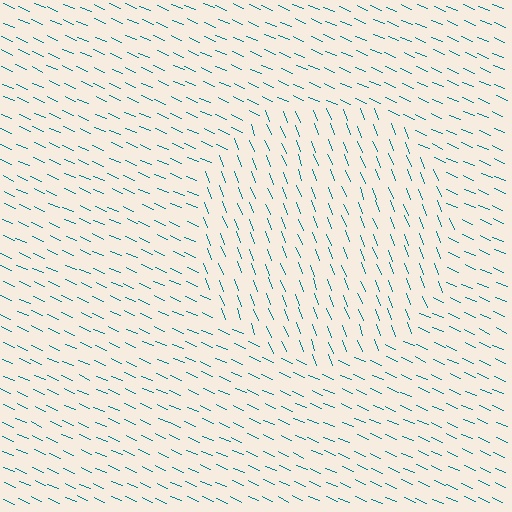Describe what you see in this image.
The image is filled with small teal line segments. A circle region in the image has lines oriented differently from the surrounding lines, creating a visible texture boundary.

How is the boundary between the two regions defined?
The boundary is defined purely by a change in line orientation (approximately 45 degrees difference). All lines are the same color and thickness.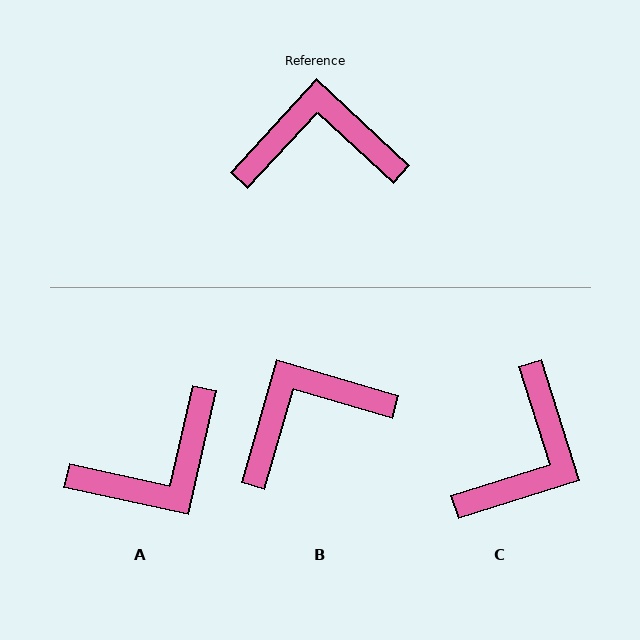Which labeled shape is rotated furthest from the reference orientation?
A, about 150 degrees away.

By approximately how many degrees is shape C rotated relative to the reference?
Approximately 120 degrees clockwise.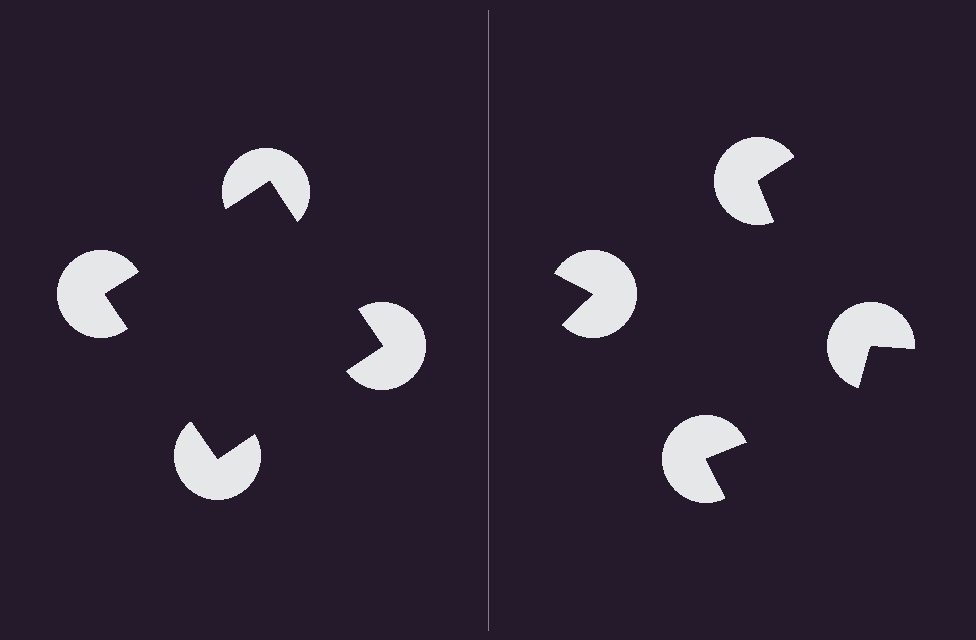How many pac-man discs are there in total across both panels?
8 — 4 on each side.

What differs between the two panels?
The pac-man discs are positioned identically on both sides; only the wedge orientations differ. On the left they align to a square; on the right they are misaligned.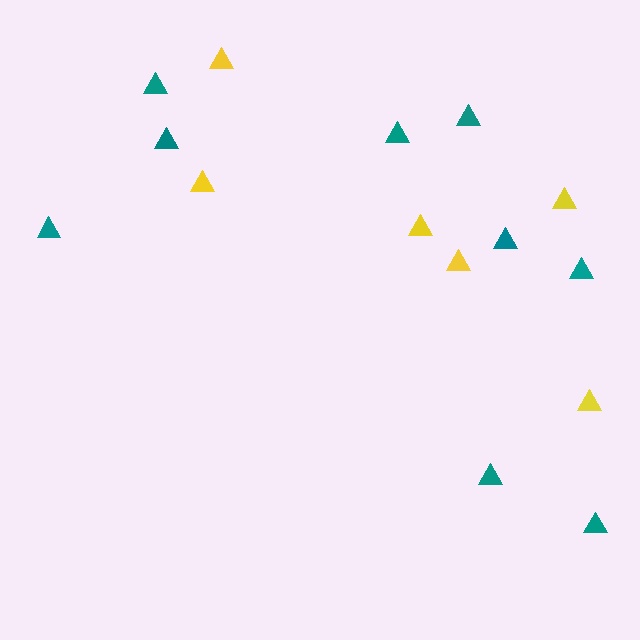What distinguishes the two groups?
There are 2 groups: one group of yellow triangles (6) and one group of teal triangles (9).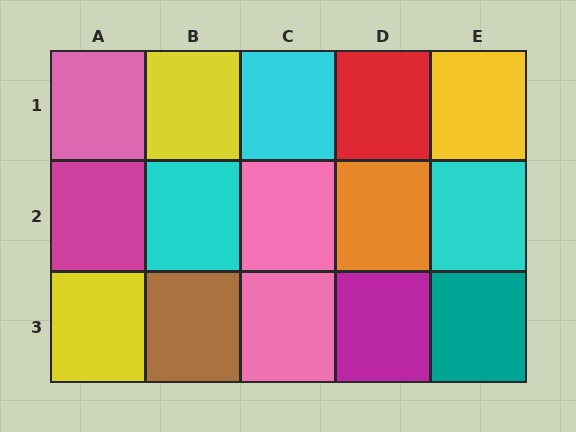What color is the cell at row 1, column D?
Red.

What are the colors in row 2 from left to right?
Magenta, cyan, pink, orange, cyan.